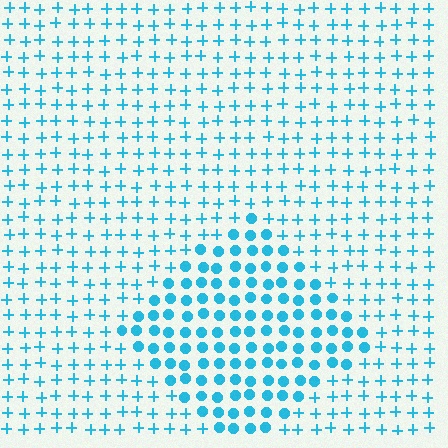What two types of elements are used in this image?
The image uses circles inside the diamond region and plus signs outside it.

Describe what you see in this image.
The image is filled with small cyan elements arranged in a uniform grid. A diamond-shaped region contains circles, while the surrounding area contains plus signs. The boundary is defined purely by the change in element shape.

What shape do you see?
I see a diamond.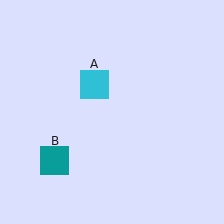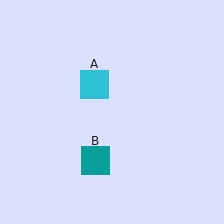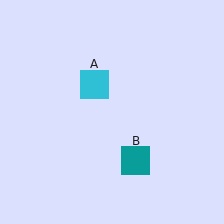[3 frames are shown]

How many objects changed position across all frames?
1 object changed position: teal square (object B).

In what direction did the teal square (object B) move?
The teal square (object B) moved right.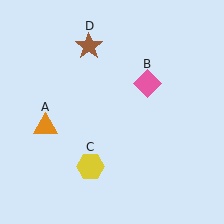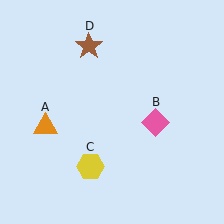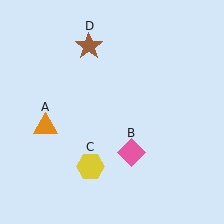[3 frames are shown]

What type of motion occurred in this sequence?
The pink diamond (object B) rotated clockwise around the center of the scene.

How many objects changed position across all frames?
1 object changed position: pink diamond (object B).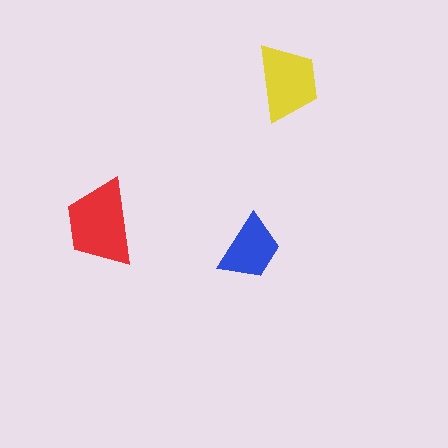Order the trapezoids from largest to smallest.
the red one, the yellow one, the blue one.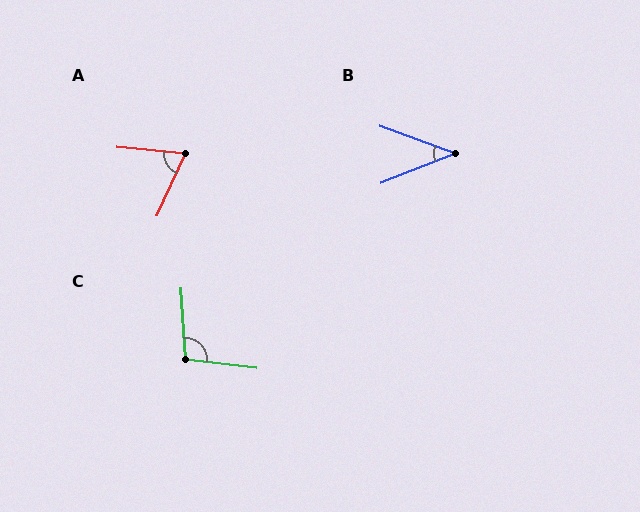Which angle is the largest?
C, at approximately 101 degrees.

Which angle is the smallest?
B, at approximately 42 degrees.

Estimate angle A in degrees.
Approximately 71 degrees.